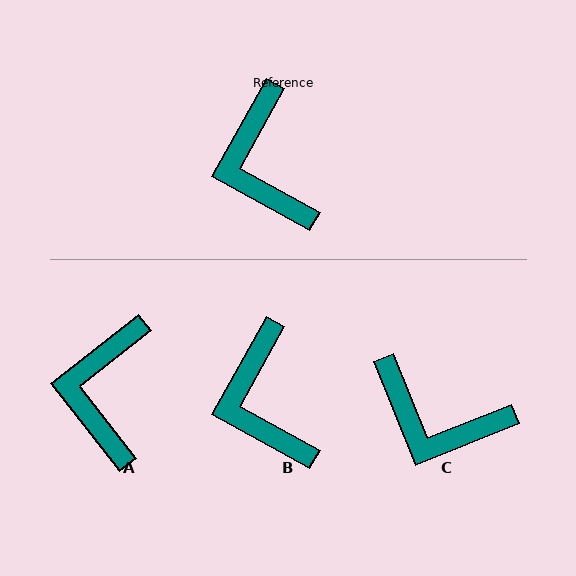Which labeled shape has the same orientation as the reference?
B.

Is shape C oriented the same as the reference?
No, it is off by about 51 degrees.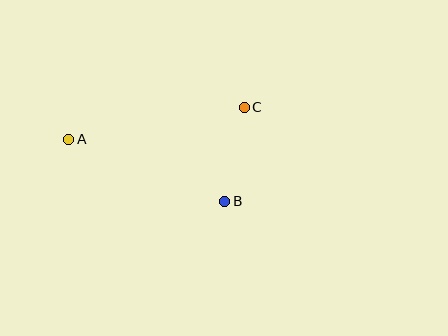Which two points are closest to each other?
Points B and C are closest to each other.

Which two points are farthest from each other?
Points A and C are farthest from each other.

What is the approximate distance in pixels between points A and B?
The distance between A and B is approximately 167 pixels.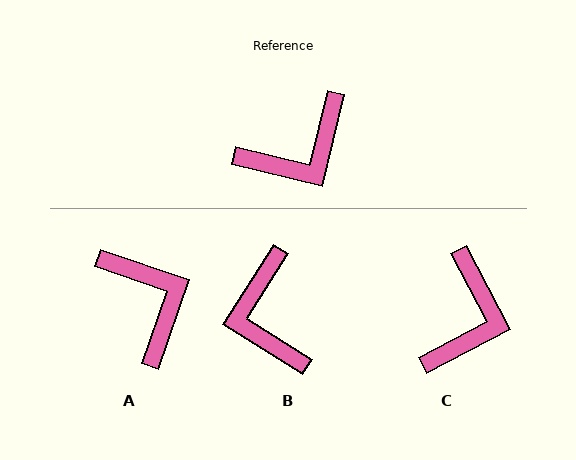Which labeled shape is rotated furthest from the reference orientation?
B, about 109 degrees away.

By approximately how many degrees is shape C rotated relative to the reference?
Approximately 41 degrees counter-clockwise.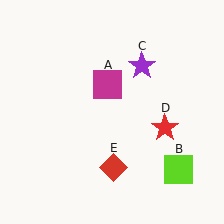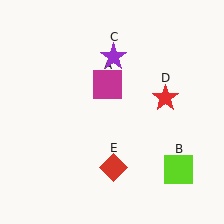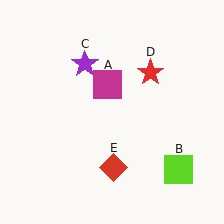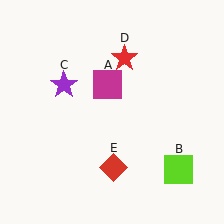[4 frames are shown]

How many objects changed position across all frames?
2 objects changed position: purple star (object C), red star (object D).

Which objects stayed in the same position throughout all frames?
Magenta square (object A) and lime square (object B) and red diamond (object E) remained stationary.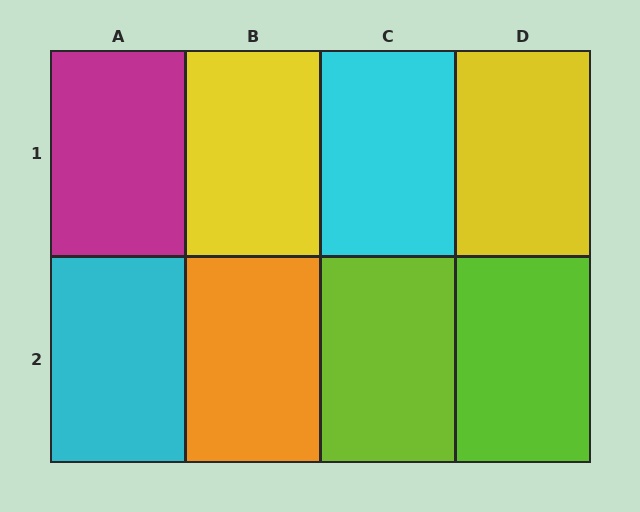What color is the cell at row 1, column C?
Cyan.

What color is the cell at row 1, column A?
Magenta.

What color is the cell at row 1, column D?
Yellow.